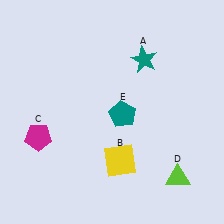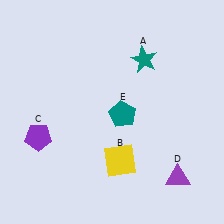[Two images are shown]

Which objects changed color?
C changed from magenta to purple. D changed from lime to purple.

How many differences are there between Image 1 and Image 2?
There are 2 differences between the two images.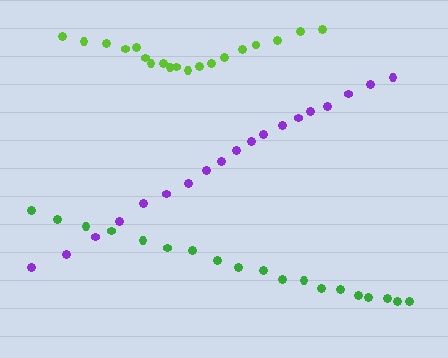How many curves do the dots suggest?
There are 3 distinct paths.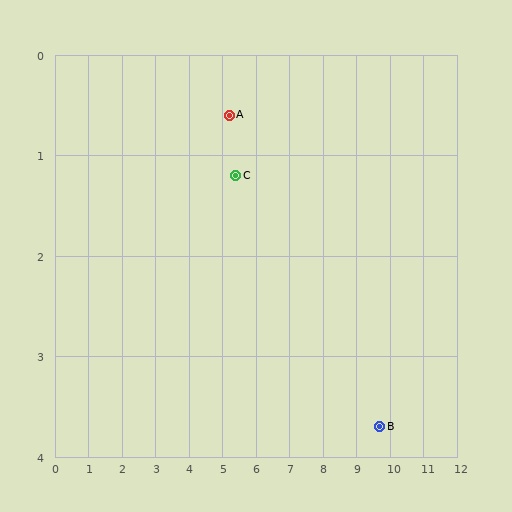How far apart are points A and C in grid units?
Points A and C are about 0.6 grid units apart.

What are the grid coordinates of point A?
Point A is at approximately (5.2, 0.6).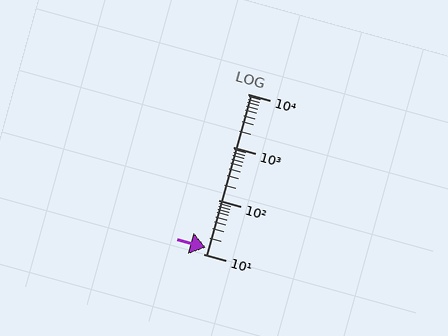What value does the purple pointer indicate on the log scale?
The pointer indicates approximately 13.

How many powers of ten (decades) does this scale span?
The scale spans 3 decades, from 10 to 10000.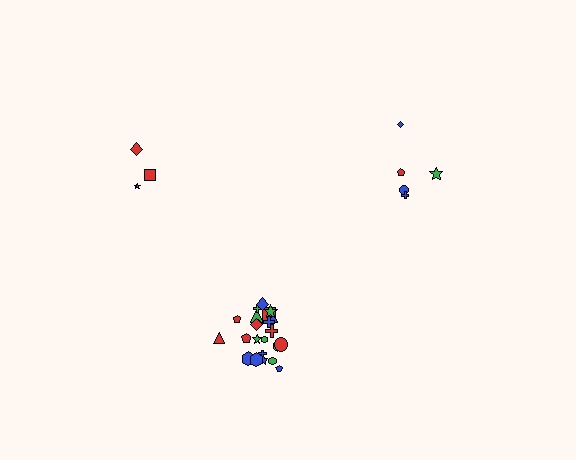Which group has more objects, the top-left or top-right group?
The top-right group.